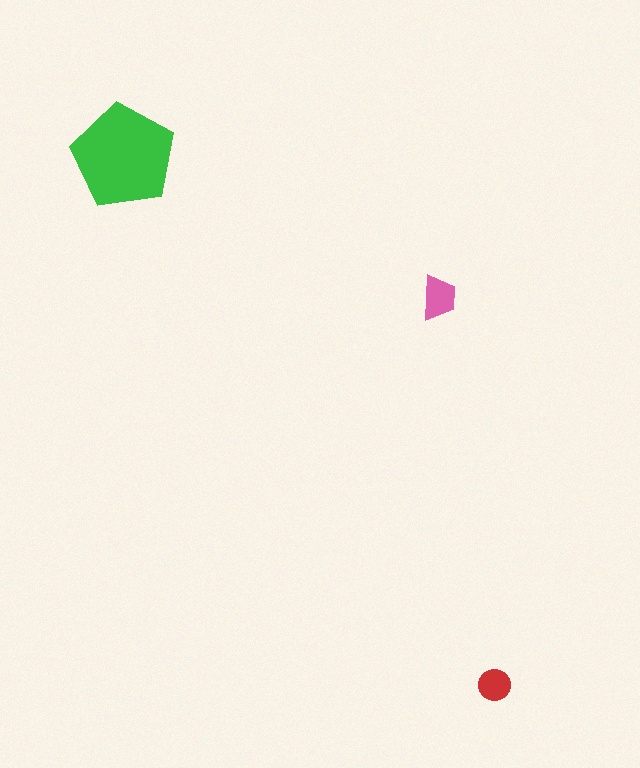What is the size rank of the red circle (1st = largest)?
3rd.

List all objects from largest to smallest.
The green pentagon, the pink trapezoid, the red circle.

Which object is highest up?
The green pentagon is topmost.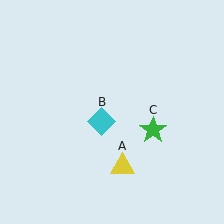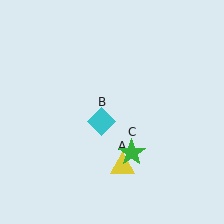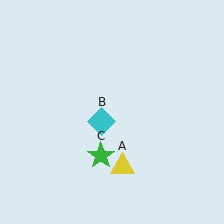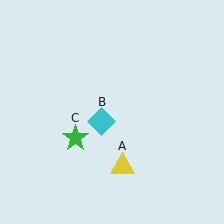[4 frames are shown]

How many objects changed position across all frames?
1 object changed position: green star (object C).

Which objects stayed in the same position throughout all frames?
Yellow triangle (object A) and cyan diamond (object B) remained stationary.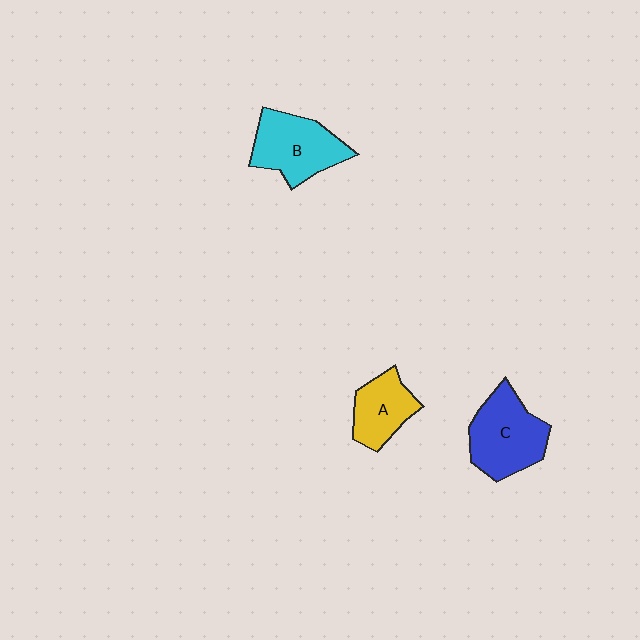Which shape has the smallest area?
Shape A (yellow).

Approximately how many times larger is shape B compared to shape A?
Approximately 1.4 times.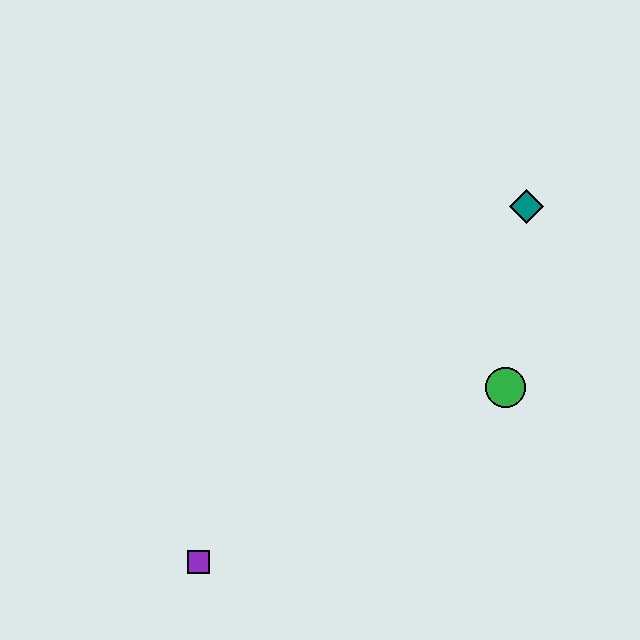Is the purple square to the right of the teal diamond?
No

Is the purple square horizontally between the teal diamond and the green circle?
No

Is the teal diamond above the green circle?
Yes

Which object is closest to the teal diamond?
The green circle is closest to the teal diamond.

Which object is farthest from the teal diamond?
The purple square is farthest from the teal diamond.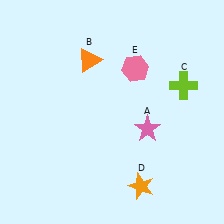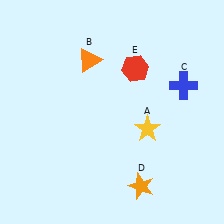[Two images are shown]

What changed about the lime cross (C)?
In Image 1, C is lime. In Image 2, it changed to blue.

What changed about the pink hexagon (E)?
In Image 1, E is pink. In Image 2, it changed to red.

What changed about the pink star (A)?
In Image 1, A is pink. In Image 2, it changed to yellow.